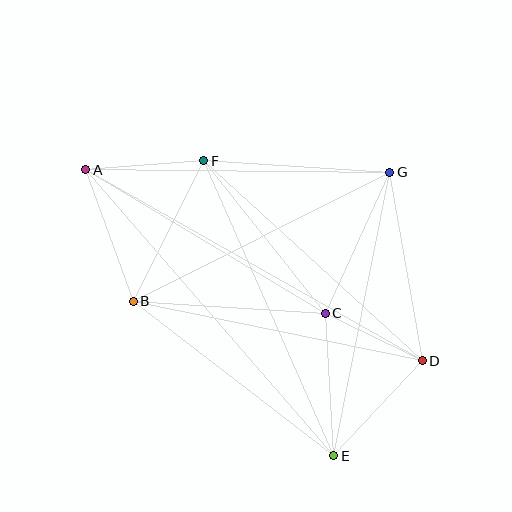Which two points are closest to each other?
Points C and D are closest to each other.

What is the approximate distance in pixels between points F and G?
The distance between F and G is approximately 186 pixels.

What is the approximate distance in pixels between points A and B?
The distance between A and B is approximately 140 pixels.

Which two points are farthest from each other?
Points A and D are farthest from each other.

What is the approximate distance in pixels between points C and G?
The distance between C and G is approximately 155 pixels.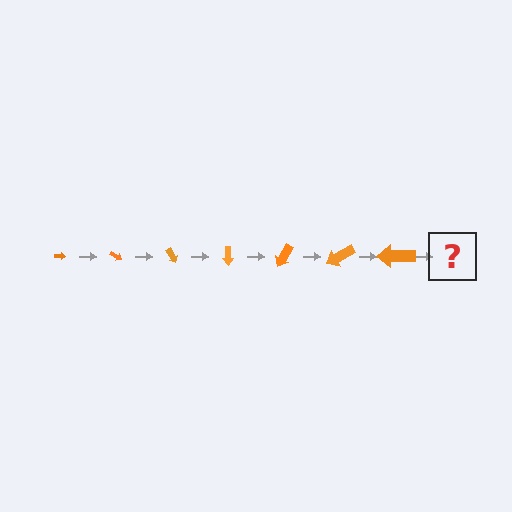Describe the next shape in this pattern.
It should be an arrow, larger than the previous one and rotated 210 degrees from the start.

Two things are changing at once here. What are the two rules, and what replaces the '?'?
The two rules are that the arrow grows larger each step and it rotates 30 degrees each step. The '?' should be an arrow, larger than the previous one and rotated 210 degrees from the start.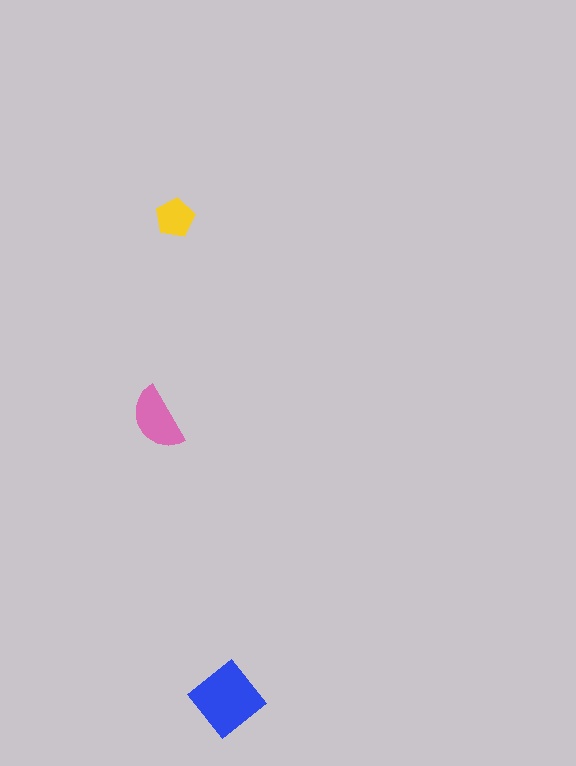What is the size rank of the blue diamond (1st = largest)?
1st.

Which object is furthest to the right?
The blue diamond is rightmost.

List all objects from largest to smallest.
The blue diamond, the pink semicircle, the yellow pentagon.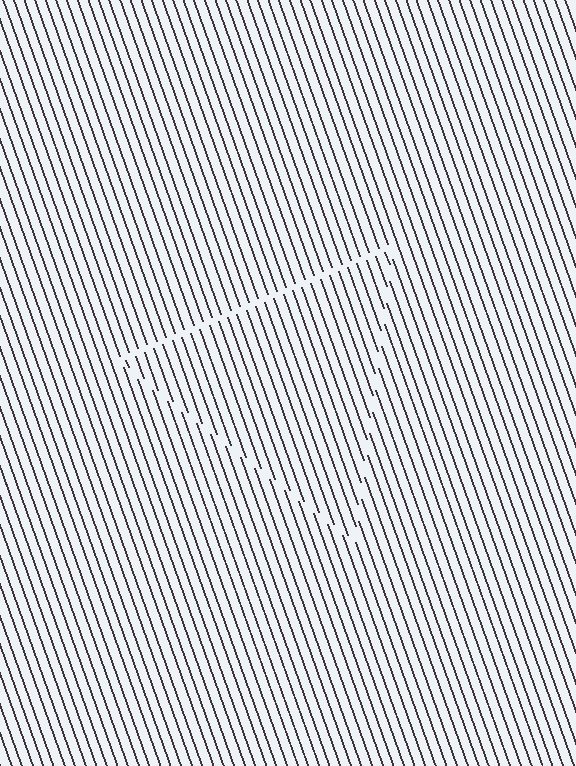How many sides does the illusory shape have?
3 sides — the line-ends trace a triangle.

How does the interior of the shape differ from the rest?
The interior of the shape contains the same grating, shifted by half a period — the contour is defined by the phase discontinuity where line-ends from the inner and outer gratings abut.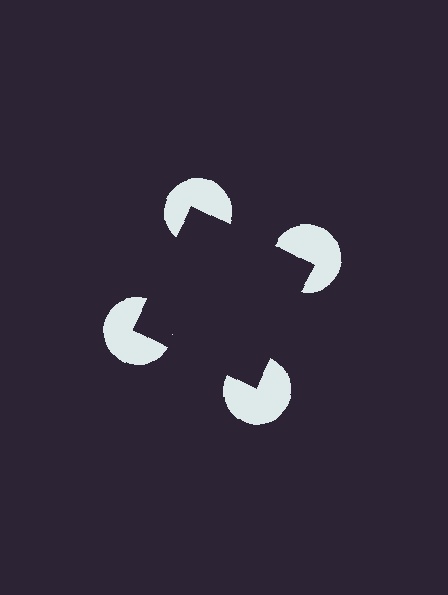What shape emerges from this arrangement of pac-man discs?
An illusory square — its edges are inferred from the aligned wedge cuts in the pac-man discs, not physically drawn.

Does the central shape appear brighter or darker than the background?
It typically appears slightly darker than the background, even though no actual brightness change is drawn.